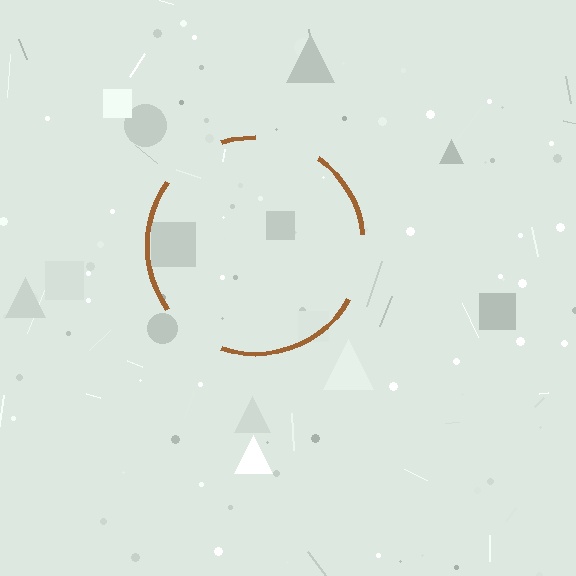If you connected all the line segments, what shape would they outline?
They would outline a circle.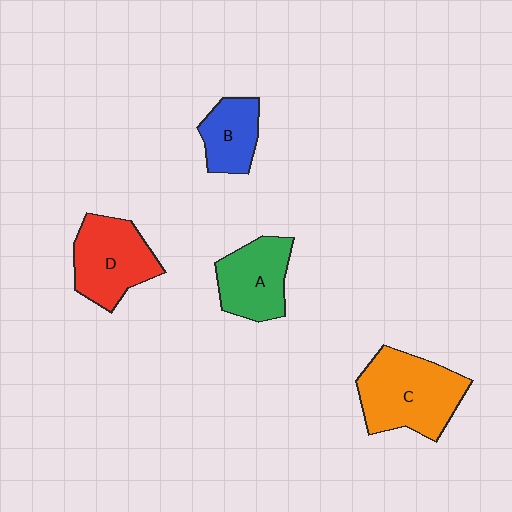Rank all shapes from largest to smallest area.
From largest to smallest: C (orange), D (red), A (green), B (blue).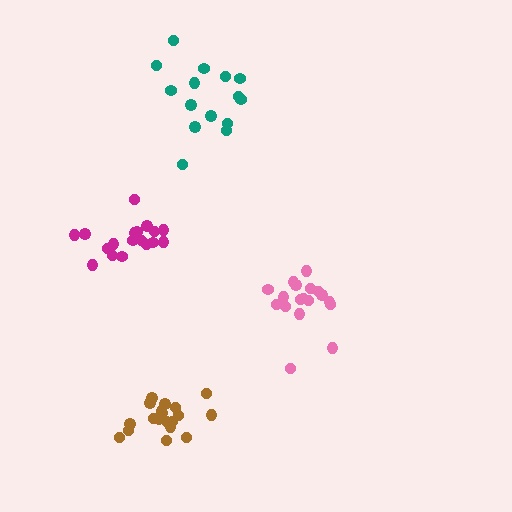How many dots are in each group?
Group 1: 15 dots, Group 2: 18 dots, Group 3: 18 dots, Group 4: 19 dots (70 total).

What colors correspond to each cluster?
The clusters are colored: teal, pink, magenta, brown.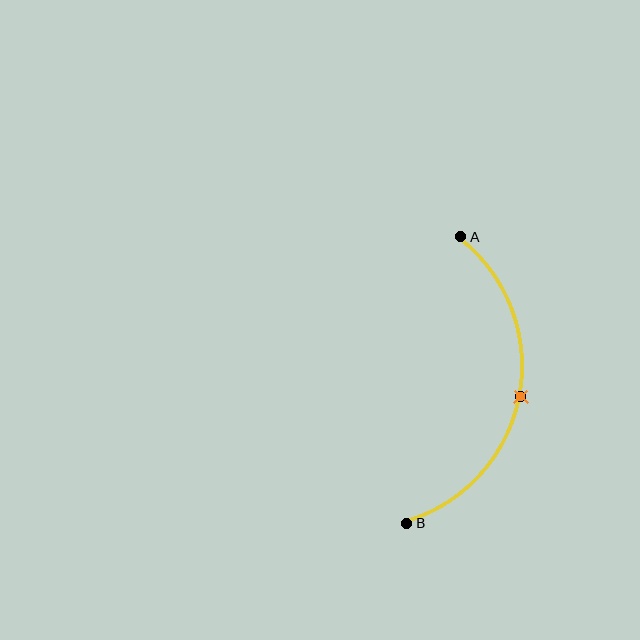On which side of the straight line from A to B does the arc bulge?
The arc bulges to the right of the straight line connecting A and B.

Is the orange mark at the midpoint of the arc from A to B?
Yes. The orange mark lies on the arc at equal arc-length from both A and B — it is the arc midpoint.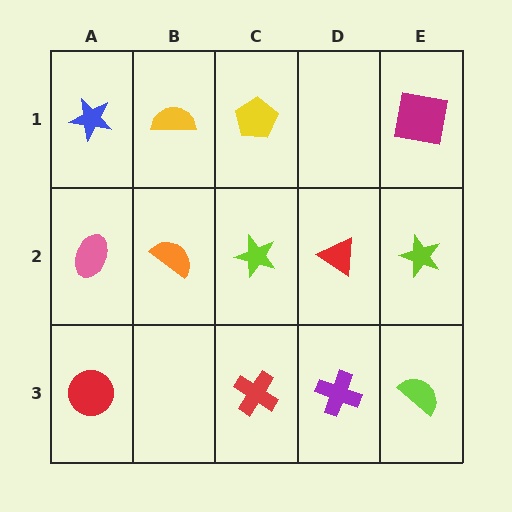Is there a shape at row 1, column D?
No, that cell is empty.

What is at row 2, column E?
A lime star.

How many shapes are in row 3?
4 shapes.